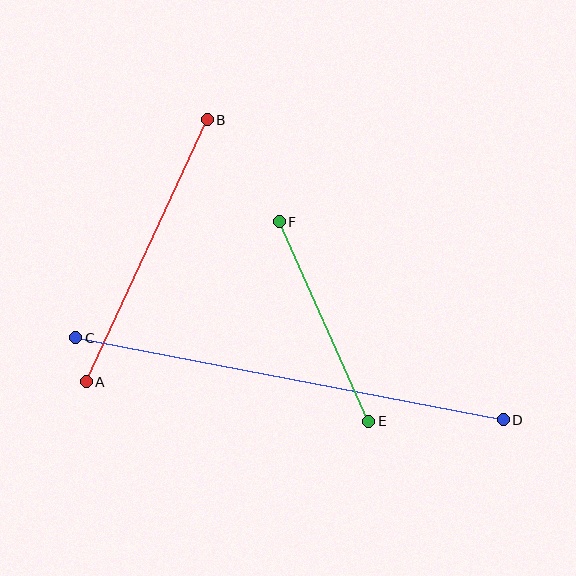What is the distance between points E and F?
The distance is approximately 219 pixels.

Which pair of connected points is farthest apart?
Points C and D are farthest apart.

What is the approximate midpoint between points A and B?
The midpoint is at approximately (147, 251) pixels.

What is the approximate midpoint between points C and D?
The midpoint is at approximately (289, 379) pixels.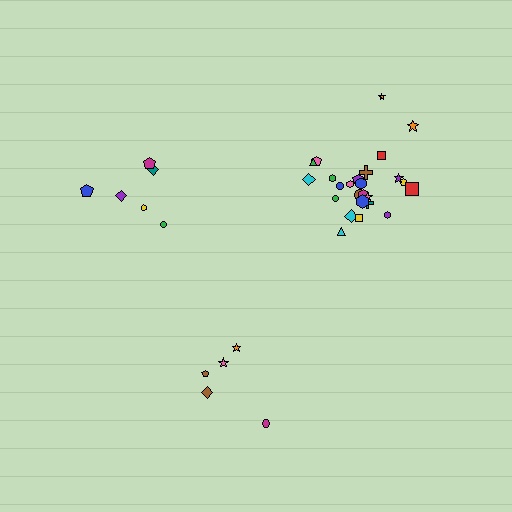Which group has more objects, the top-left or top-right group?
The top-right group.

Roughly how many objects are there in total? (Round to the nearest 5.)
Roughly 35 objects in total.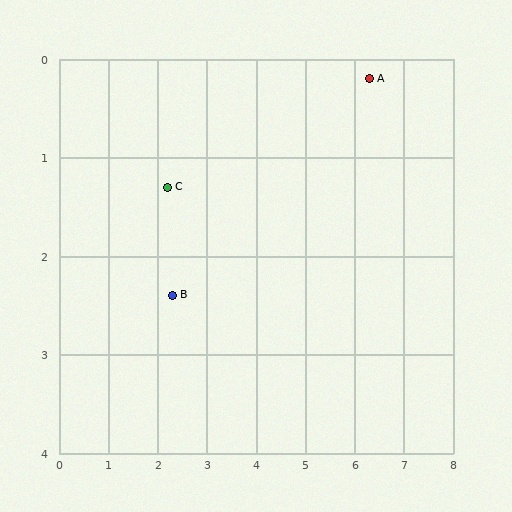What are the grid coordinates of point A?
Point A is at approximately (6.3, 0.2).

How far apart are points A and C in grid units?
Points A and C are about 4.2 grid units apart.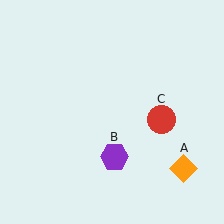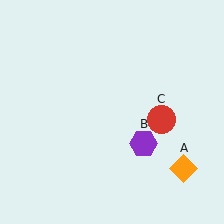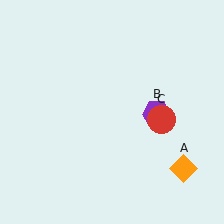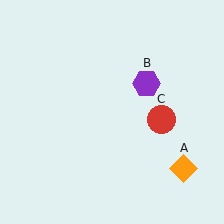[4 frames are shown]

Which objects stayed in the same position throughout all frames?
Orange diamond (object A) and red circle (object C) remained stationary.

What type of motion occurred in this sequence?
The purple hexagon (object B) rotated counterclockwise around the center of the scene.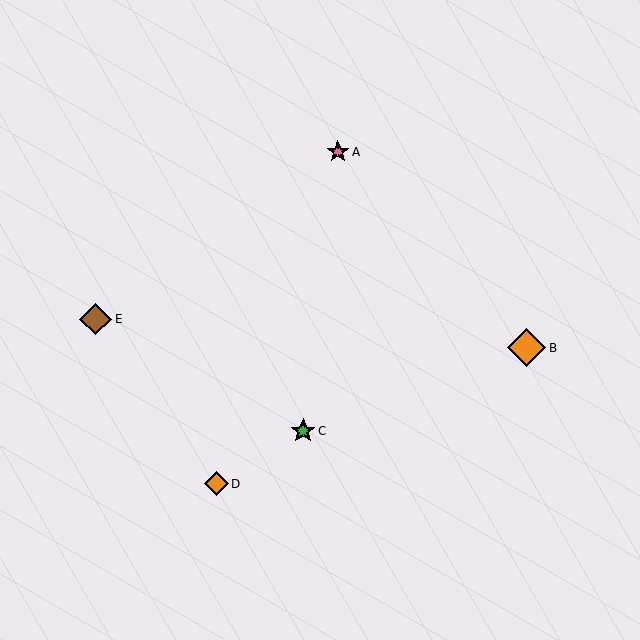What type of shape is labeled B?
Shape B is an orange diamond.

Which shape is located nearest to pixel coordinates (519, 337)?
The orange diamond (labeled B) at (527, 348) is nearest to that location.